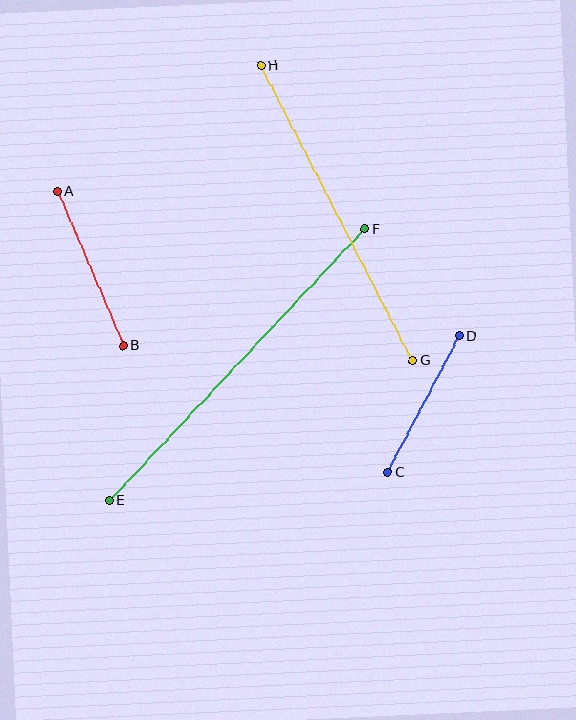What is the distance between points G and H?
The distance is approximately 332 pixels.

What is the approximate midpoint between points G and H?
The midpoint is at approximately (337, 213) pixels.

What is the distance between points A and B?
The distance is approximately 167 pixels.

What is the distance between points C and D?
The distance is approximately 154 pixels.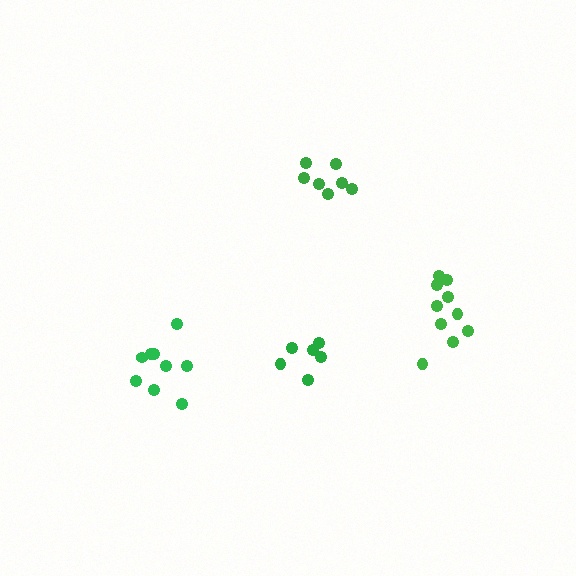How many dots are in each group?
Group 1: 9 dots, Group 2: 6 dots, Group 3: 7 dots, Group 4: 10 dots (32 total).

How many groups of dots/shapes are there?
There are 4 groups.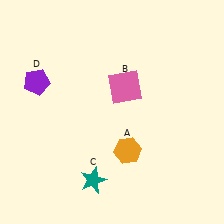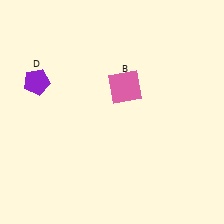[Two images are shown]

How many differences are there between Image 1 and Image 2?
There are 2 differences between the two images.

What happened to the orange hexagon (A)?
The orange hexagon (A) was removed in Image 2. It was in the bottom-right area of Image 1.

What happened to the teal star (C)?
The teal star (C) was removed in Image 2. It was in the bottom-left area of Image 1.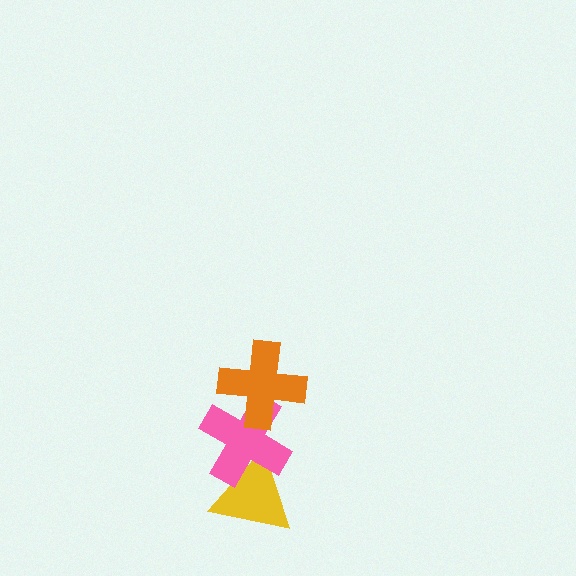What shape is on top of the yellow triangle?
The pink cross is on top of the yellow triangle.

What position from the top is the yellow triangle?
The yellow triangle is 3rd from the top.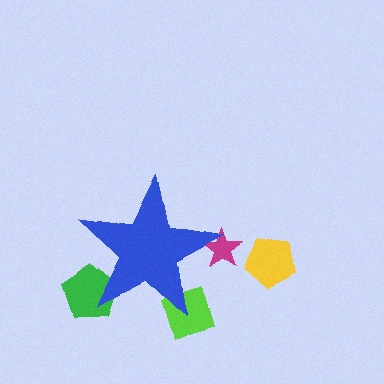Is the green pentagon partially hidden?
Yes, the green pentagon is partially hidden behind the blue star.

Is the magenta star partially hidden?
Yes, the magenta star is partially hidden behind the blue star.